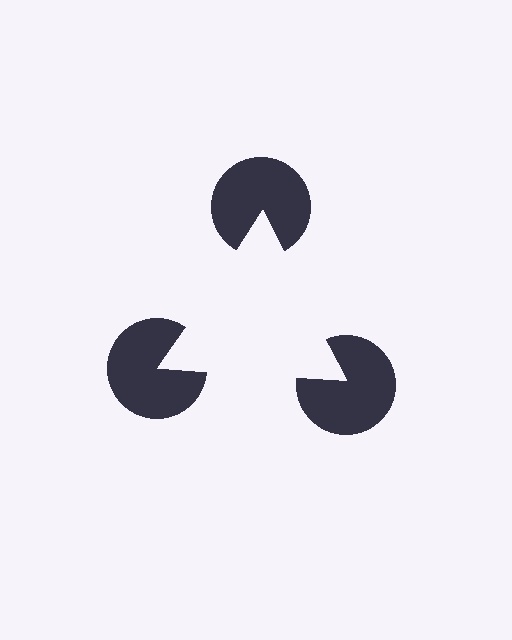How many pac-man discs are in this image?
There are 3 — one at each vertex of the illusory triangle.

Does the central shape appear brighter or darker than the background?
It typically appears slightly brighter than the background, even though no actual brightness change is drawn.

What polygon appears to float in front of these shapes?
An illusory triangle — its edges are inferred from the aligned wedge cuts in the pac-man discs, not physically drawn.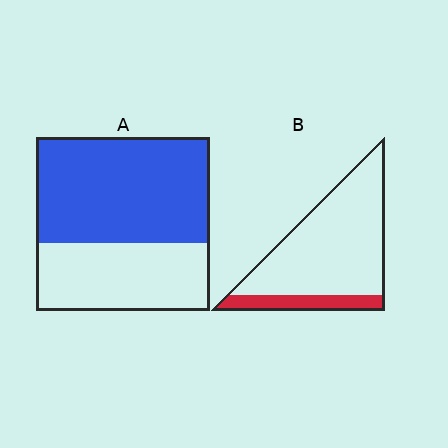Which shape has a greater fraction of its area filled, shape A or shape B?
Shape A.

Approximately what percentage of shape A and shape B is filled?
A is approximately 60% and B is approximately 15%.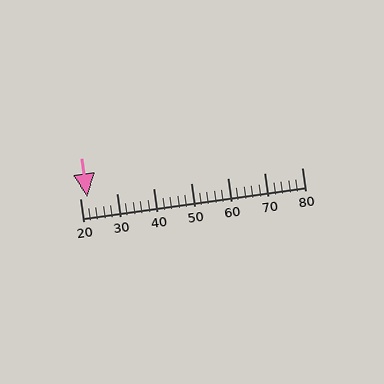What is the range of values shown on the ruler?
The ruler shows values from 20 to 80.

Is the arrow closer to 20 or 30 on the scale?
The arrow is closer to 20.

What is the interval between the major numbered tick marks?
The major tick marks are spaced 10 units apart.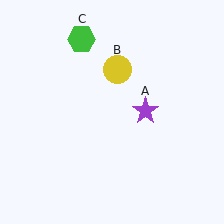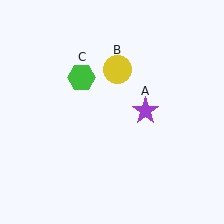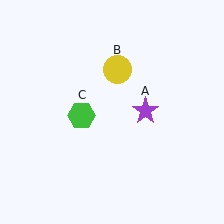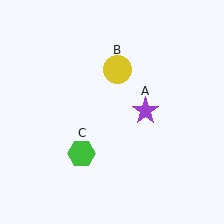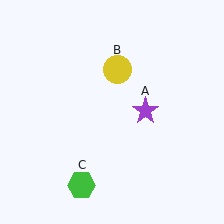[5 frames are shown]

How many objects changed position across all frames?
1 object changed position: green hexagon (object C).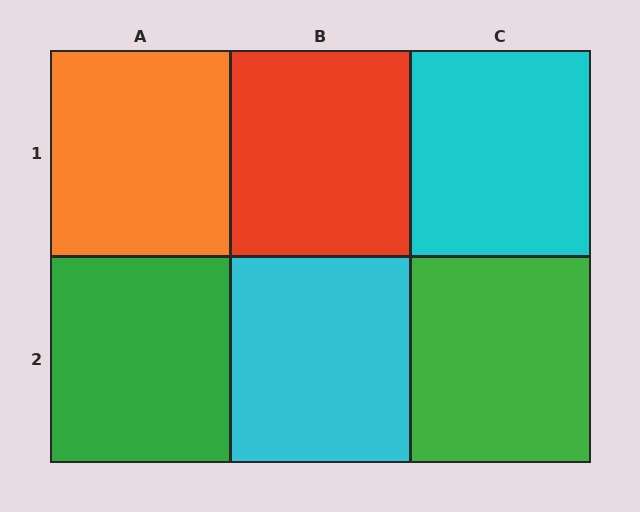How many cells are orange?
1 cell is orange.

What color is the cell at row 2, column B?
Cyan.